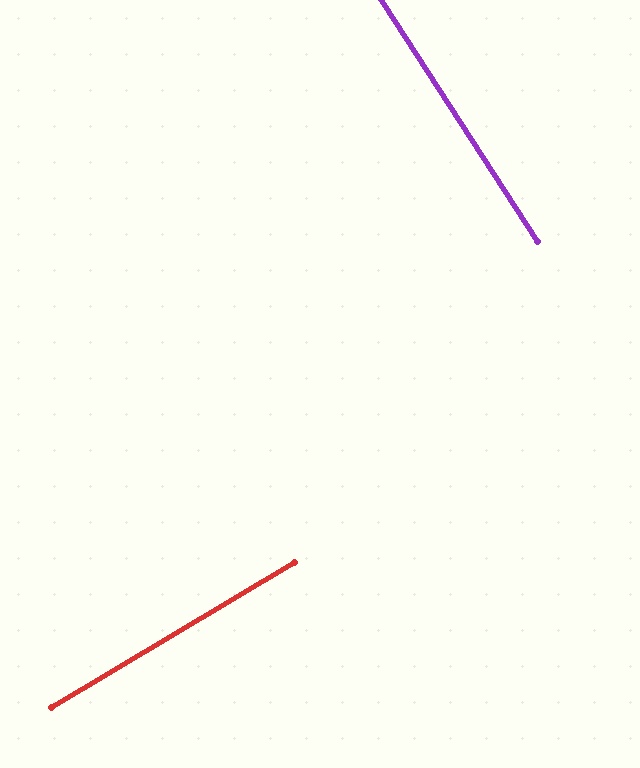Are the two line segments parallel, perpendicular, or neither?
Perpendicular — they meet at approximately 88°.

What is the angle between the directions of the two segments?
Approximately 88 degrees.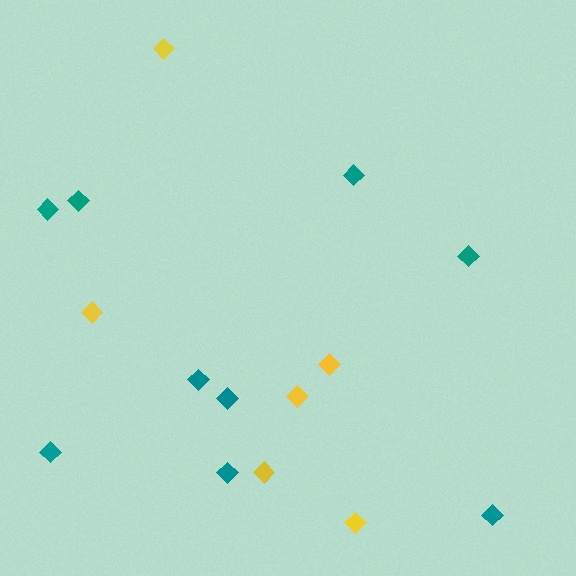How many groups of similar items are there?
There are 2 groups: one group of teal diamonds (9) and one group of yellow diamonds (6).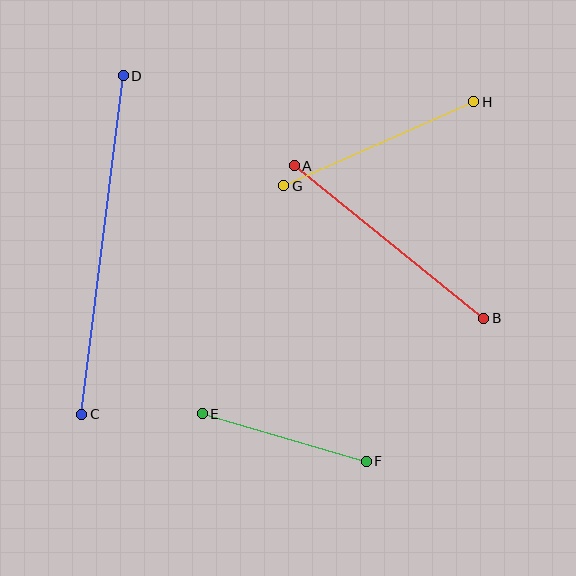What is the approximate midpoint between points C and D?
The midpoint is at approximately (103, 245) pixels.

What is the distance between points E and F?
The distance is approximately 171 pixels.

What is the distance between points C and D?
The distance is approximately 341 pixels.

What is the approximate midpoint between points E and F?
The midpoint is at approximately (284, 438) pixels.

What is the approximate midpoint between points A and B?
The midpoint is at approximately (389, 242) pixels.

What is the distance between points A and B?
The distance is approximately 244 pixels.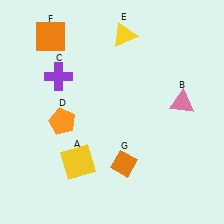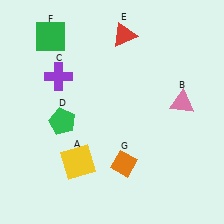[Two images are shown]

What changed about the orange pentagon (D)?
In Image 1, D is orange. In Image 2, it changed to green.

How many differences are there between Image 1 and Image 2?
There are 3 differences between the two images.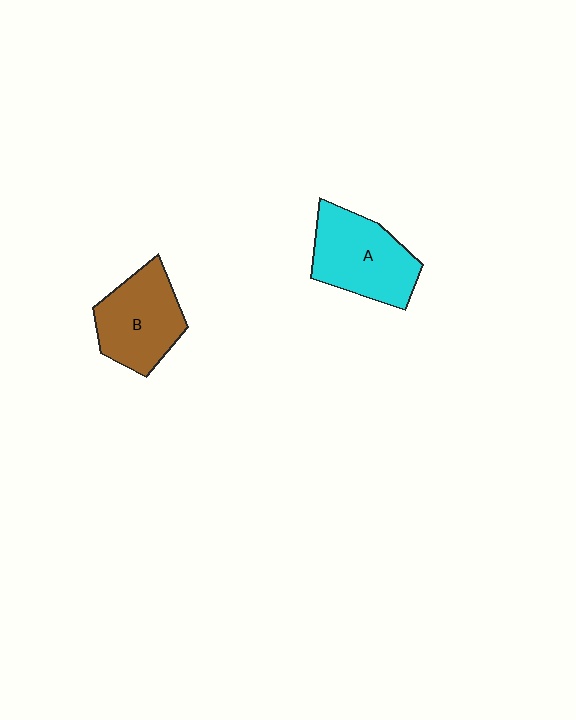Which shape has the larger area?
Shape A (cyan).